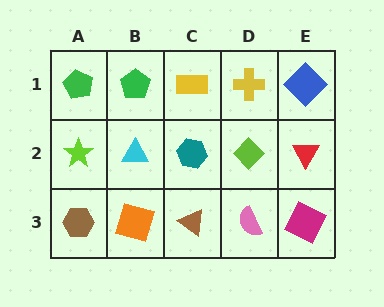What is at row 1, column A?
A green pentagon.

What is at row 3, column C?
A brown triangle.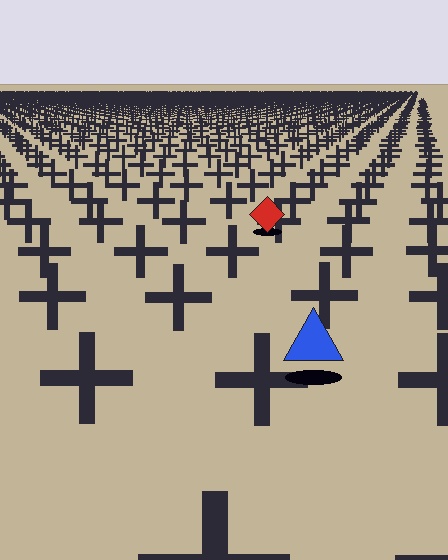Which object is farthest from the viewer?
The red diamond is farthest from the viewer. It appears smaller and the ground texture around it is denser.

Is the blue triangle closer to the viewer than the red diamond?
Yes. The blue triangle is closer — you can tell from the texture gradient: the ground texture is coarser near it.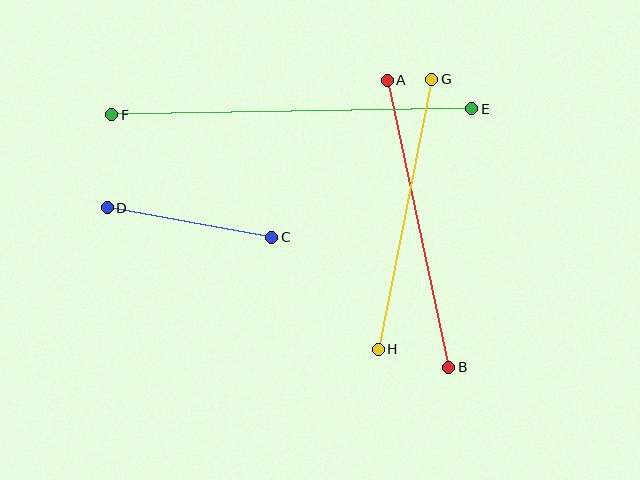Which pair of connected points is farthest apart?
Points E and F are farthest apart.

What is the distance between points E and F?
The distance is approximately 360 pixels.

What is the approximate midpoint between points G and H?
The midpoint is at approximately (405, 214) pixels.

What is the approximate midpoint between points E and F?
The midpoint is at approximately (292, 112) pixels.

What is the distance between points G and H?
The distance is approximately 275 pixels.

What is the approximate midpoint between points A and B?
The midpoint is at approximately (418, 224) pixels.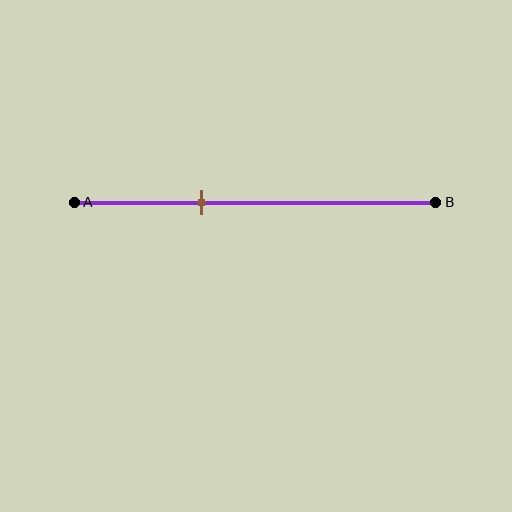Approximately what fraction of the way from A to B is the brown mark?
The brown mark is approximately 35% of the way from A to B.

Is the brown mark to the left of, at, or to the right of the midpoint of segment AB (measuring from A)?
The brown mark is to the left of the midpoint of segment AB.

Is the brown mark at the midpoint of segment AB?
No, the mark is at about 35% from A, not at the 50% midpoint.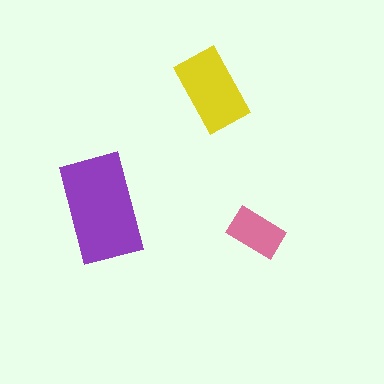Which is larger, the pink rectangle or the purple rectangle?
The purple one.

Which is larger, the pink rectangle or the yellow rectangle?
The yellow one.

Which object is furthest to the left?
The purple rectangle is leftmost.